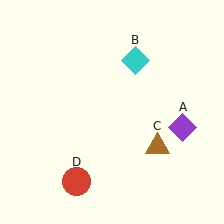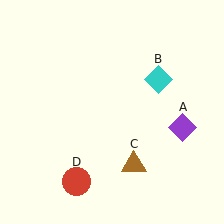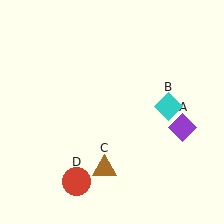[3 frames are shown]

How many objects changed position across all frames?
2 objects changed position: cyan diamond (object B), brown triangle (object C).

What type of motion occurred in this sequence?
The cyan diamond (object B), brown triangle (object C) rotated clockwise around the center of the scene.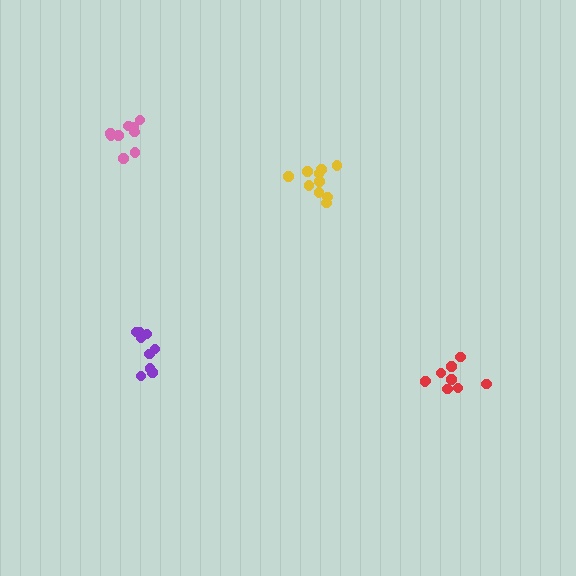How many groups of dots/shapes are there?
There are 4 groups.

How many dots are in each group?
Group 1: 9 dots, Group 2: 9 dots, Group 3: 10 dots, Group 4: 9 dots (37 total).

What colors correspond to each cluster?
The clusters are colored: purple, red, yellow, pink.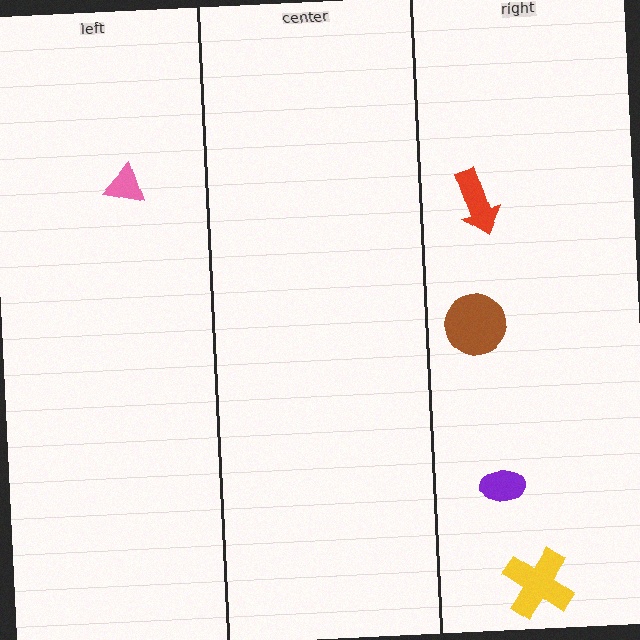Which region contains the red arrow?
The right region.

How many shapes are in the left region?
1.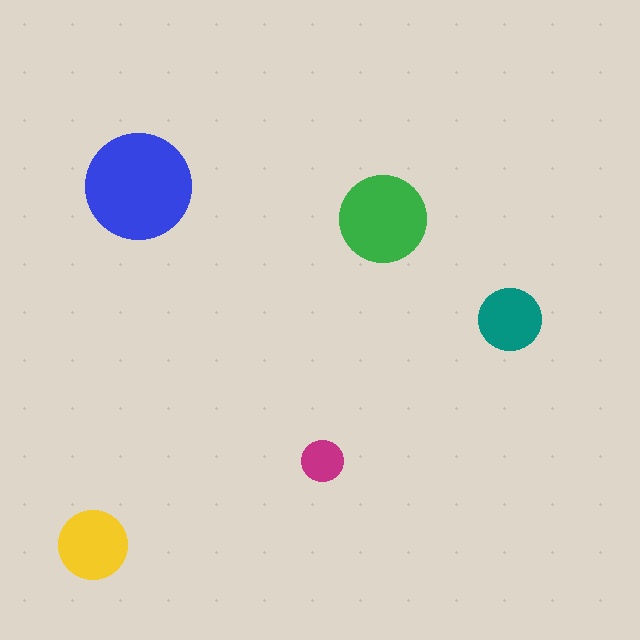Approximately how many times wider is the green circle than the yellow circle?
About 1.5 times wider.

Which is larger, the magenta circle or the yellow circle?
The yellow one.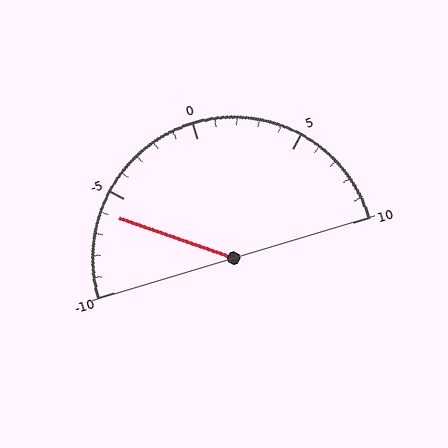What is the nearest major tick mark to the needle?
The nearest major tick mark is -5.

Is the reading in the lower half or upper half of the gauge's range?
The reading is in the lower half of the range (-10 to 10).